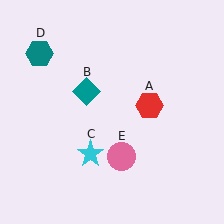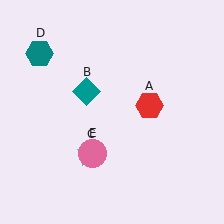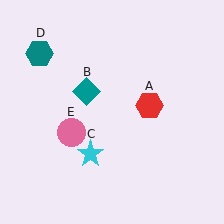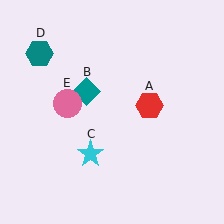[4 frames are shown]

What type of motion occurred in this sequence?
The pink circle (object E) rotated clockwise around the center of the scene.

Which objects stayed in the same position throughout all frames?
Red hexagon (object A) and teal diamond (object B) and cyan star (object C) and teal hexagon (object D) remained stationary.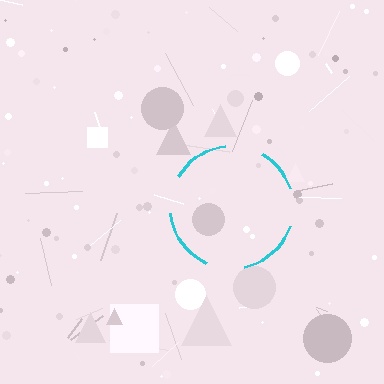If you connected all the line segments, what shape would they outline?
They would outline a circle.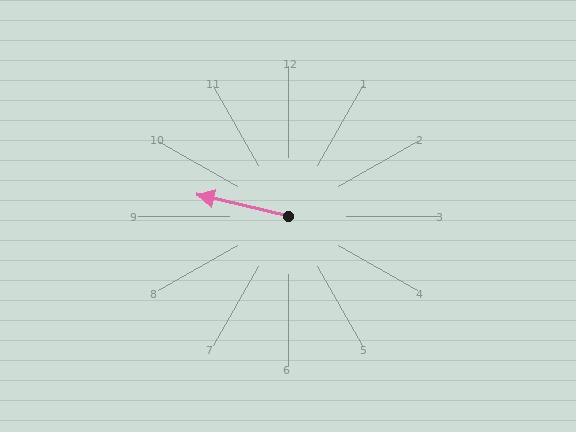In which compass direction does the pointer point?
West.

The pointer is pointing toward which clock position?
Roughly 9 o'clock.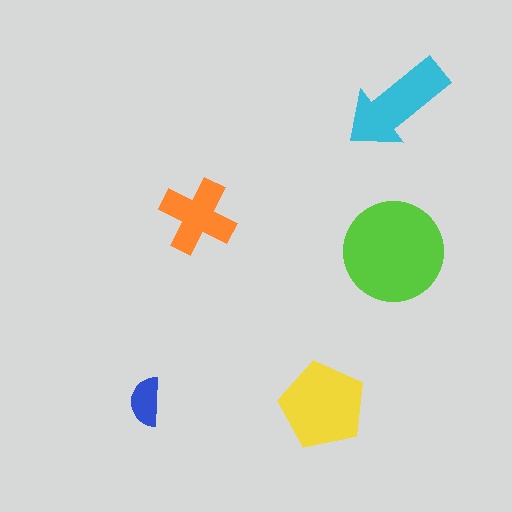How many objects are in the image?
There are 5 objects in the image.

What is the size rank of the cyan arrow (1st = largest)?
3rd.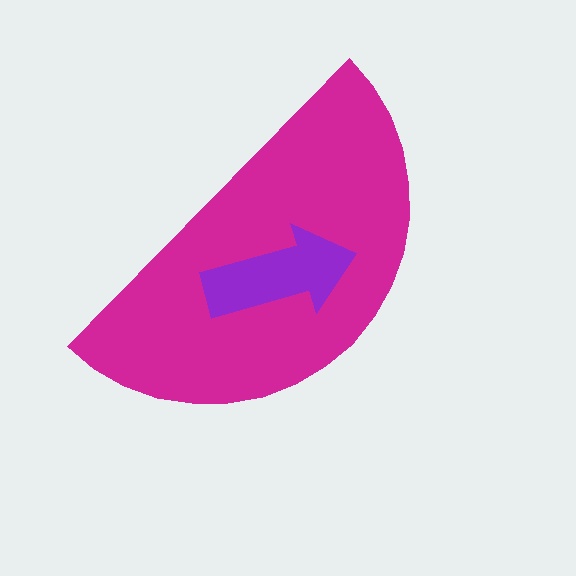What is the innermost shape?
The purple arrow.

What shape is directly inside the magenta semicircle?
The purple arrow.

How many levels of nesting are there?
2.